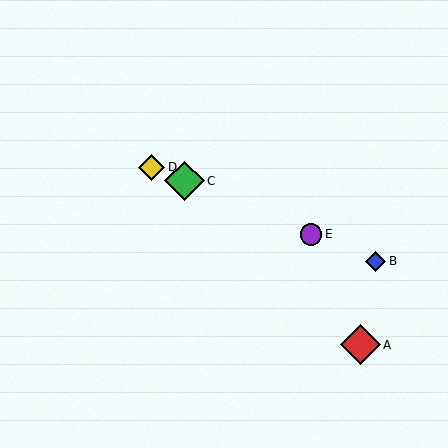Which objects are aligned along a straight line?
Objects B, C, D, E are aligned along a straight line.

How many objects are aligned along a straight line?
4 objects (B, C, D, E) are aligned along a straight line.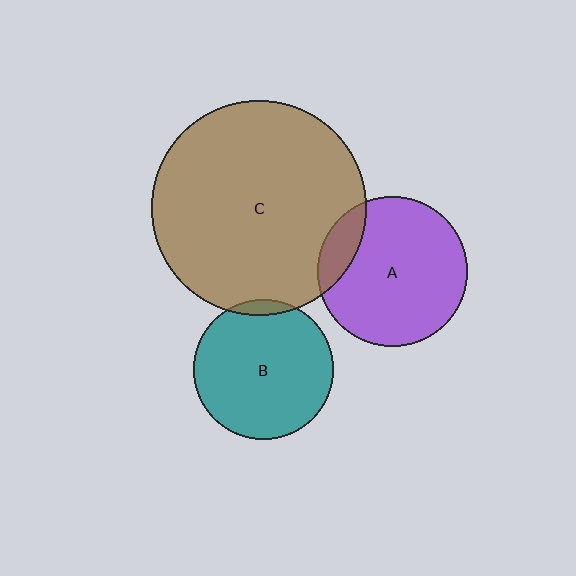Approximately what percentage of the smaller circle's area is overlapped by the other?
Approximately 15%.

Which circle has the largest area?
Circle C (brown).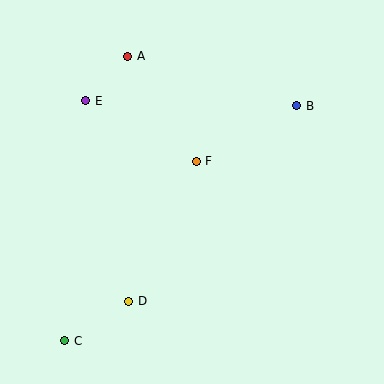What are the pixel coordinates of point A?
Point A is at (128, 56).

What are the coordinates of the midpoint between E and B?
The midpoint between E and B is at (191, 103).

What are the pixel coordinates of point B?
Point B is at (297, 106).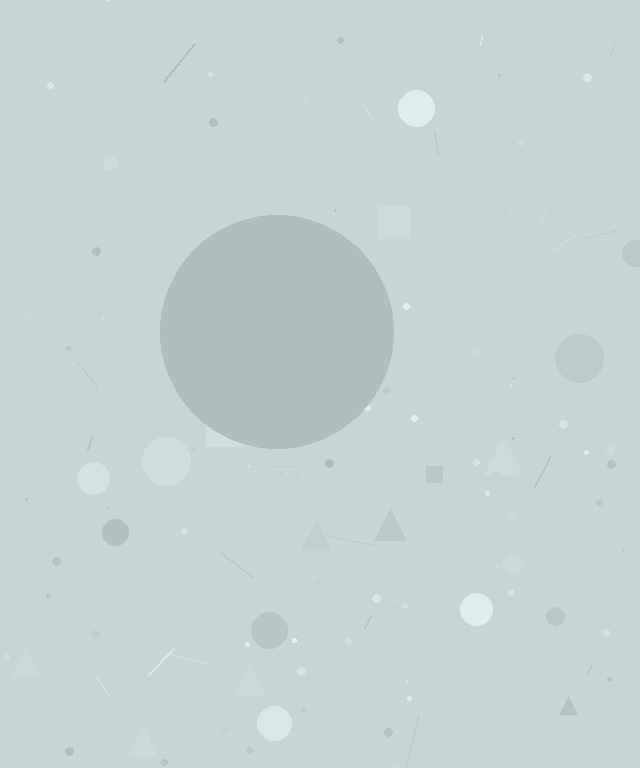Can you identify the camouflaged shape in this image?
The camouflaged shape is a circle.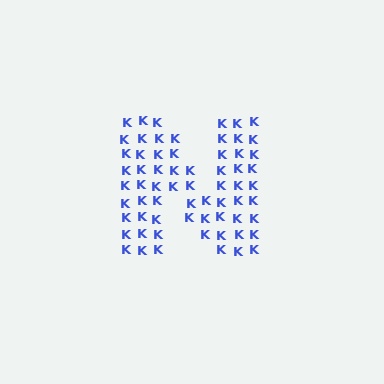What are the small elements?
The small elements are letter K's.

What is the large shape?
The large shape is the letter N.